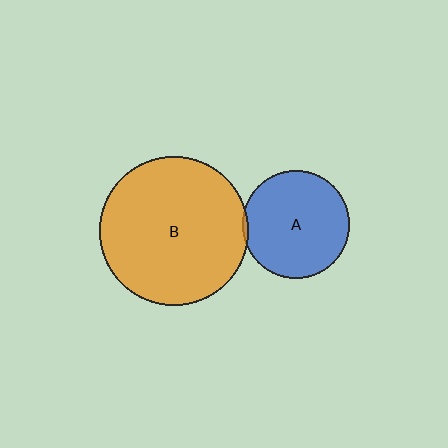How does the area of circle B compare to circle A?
Approximately 1.9 times.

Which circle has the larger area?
Circle B (orange).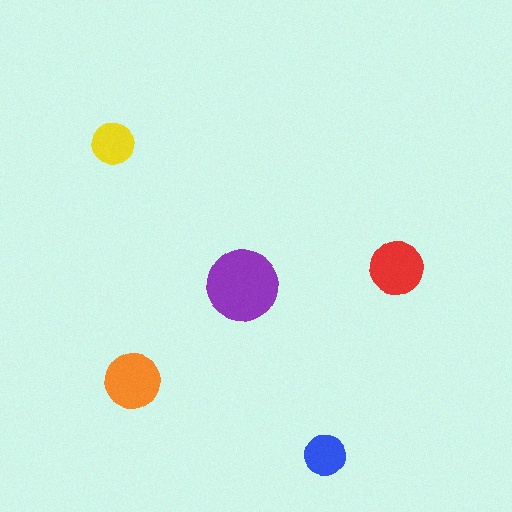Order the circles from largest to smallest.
the purple one, the orange one, the red one, the yellow one, the blue one.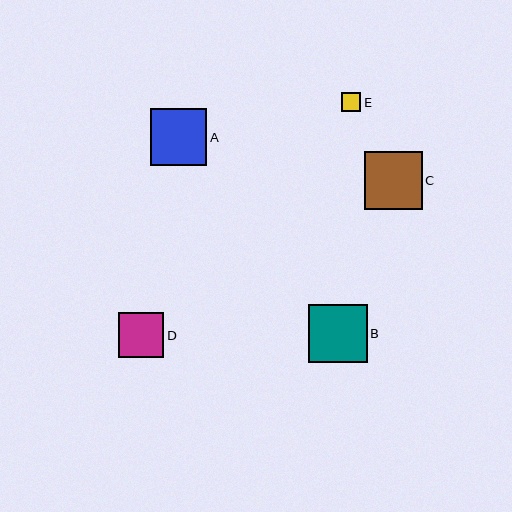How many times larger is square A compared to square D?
Square A is approximately 1.3 times the size of square D.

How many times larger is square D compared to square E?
Square D is approximately 2.3 times the size of square E.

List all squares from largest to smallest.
From largest to smallest: B, C, A, D, E.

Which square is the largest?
Square B is the largest with a size of approximately 58 pixels.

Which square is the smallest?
Square E is the smallest with a size of approximately 19 pixels.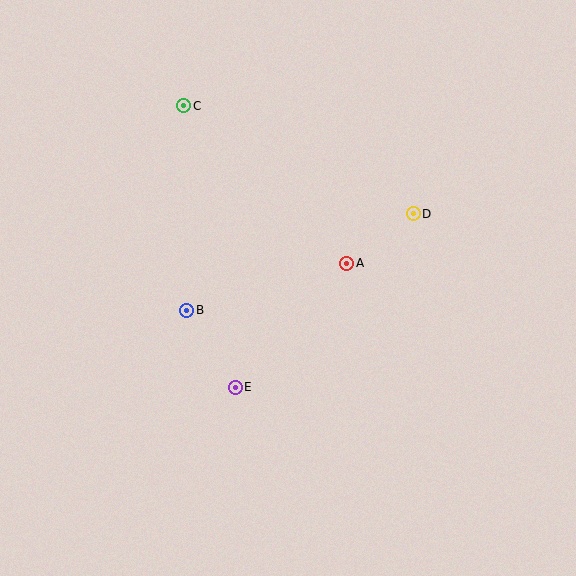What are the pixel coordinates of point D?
Point D is at (413, 214).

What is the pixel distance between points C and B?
The distance between C and B is 205 pixels.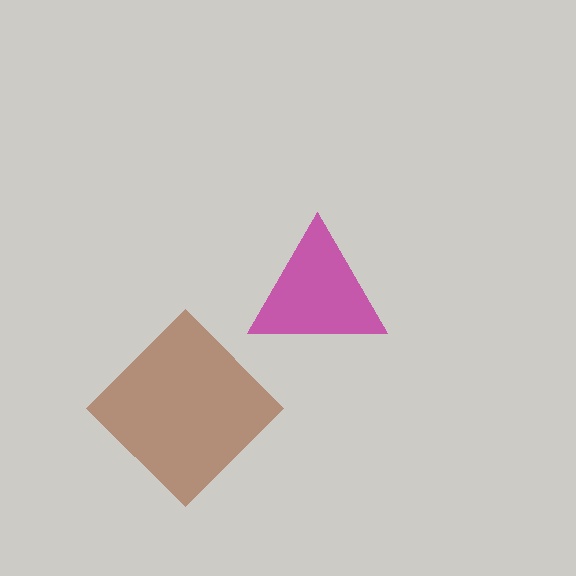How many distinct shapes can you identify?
There are 2 distinct shapes: a brown diamond, a magenta triangle.